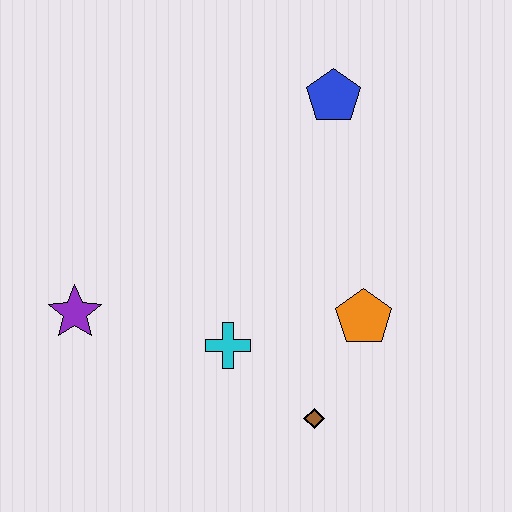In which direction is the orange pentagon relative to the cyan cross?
The orange pentagon is to the right of the cyan cross.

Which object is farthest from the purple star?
The blue pentagon is farthest from the purple star.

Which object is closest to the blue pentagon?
The orange pentagon is closest to the blue pentagon.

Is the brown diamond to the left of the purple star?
No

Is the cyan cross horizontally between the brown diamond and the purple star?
Yes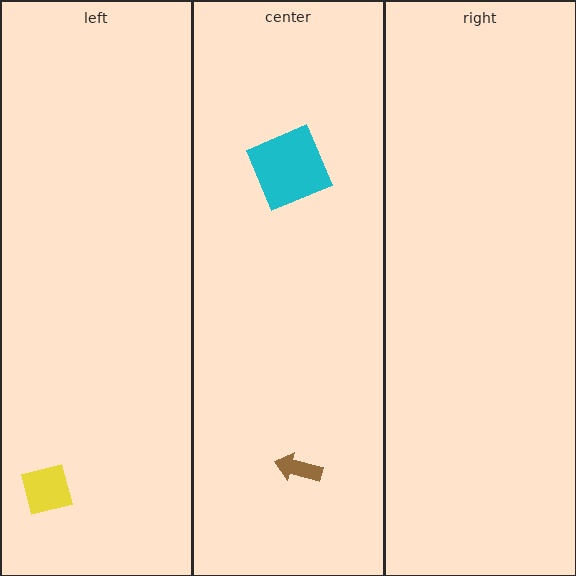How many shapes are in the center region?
2.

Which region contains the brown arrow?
The center region.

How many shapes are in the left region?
1.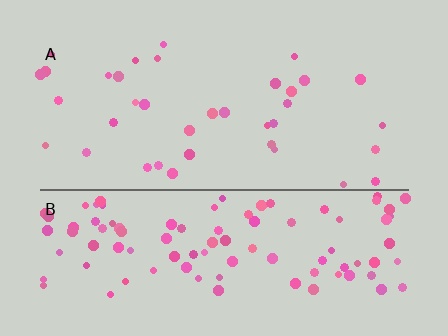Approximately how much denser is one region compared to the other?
Approximately 2.9× — region B over region A.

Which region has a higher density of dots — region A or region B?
B (the bottom).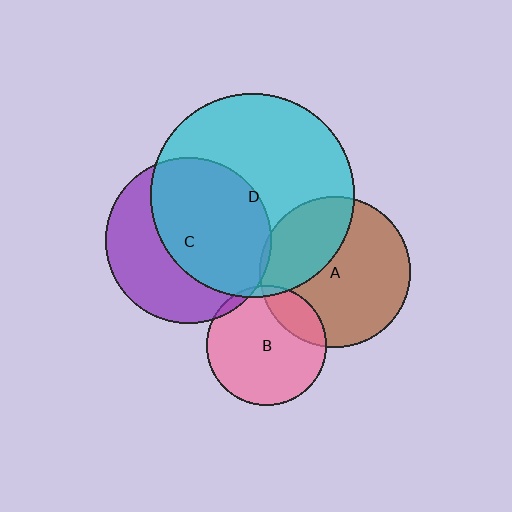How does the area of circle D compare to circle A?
Approximately 1.8 times.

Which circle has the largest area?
Circle D (cyan).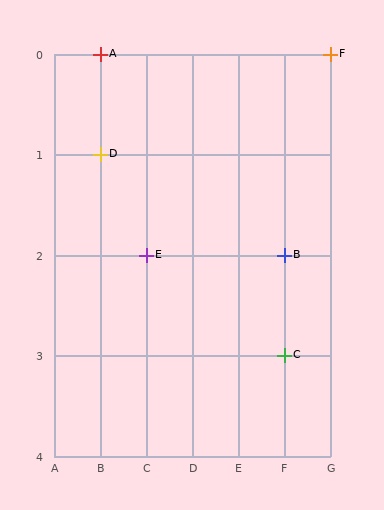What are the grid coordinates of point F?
Point F is at grid coordinates (G, 0).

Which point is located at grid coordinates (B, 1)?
Point D is at (B, 1).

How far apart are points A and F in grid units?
Points A and F are 5 columns apart.